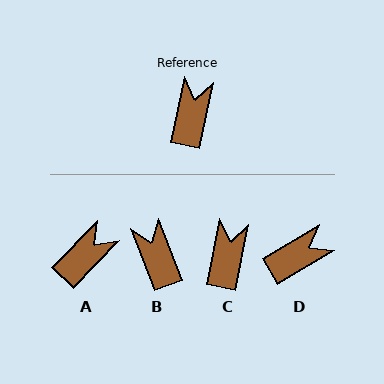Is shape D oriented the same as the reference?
No, it is off by about 48 degrees.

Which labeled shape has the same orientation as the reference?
C.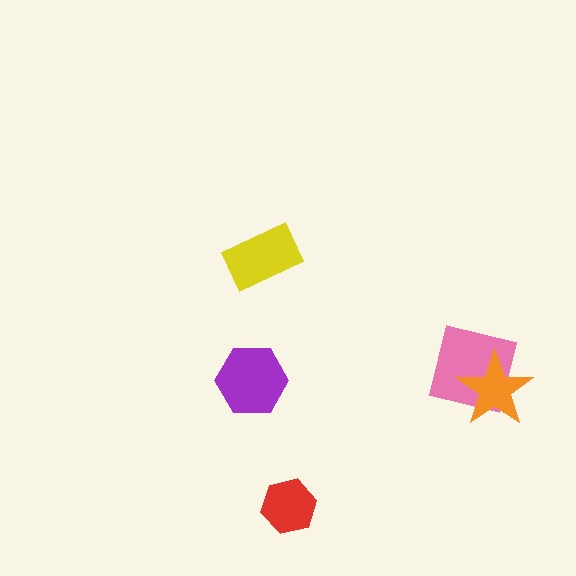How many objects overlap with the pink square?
1 object overlaps with the pink square.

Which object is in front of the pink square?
The orange star is in front of the pink square.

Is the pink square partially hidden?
Yes, it is partially covered by another shape.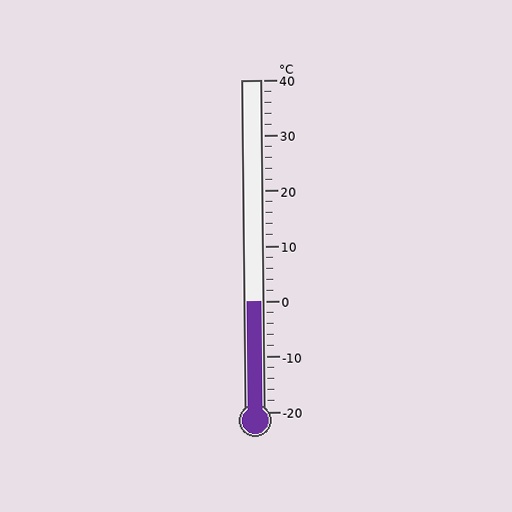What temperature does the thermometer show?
The thermometer shows approximately 0°C.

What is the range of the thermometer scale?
The thermometer scale ranges from -20°C to 40°C.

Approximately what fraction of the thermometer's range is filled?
The thermometer is filled to approximately 35% of its range.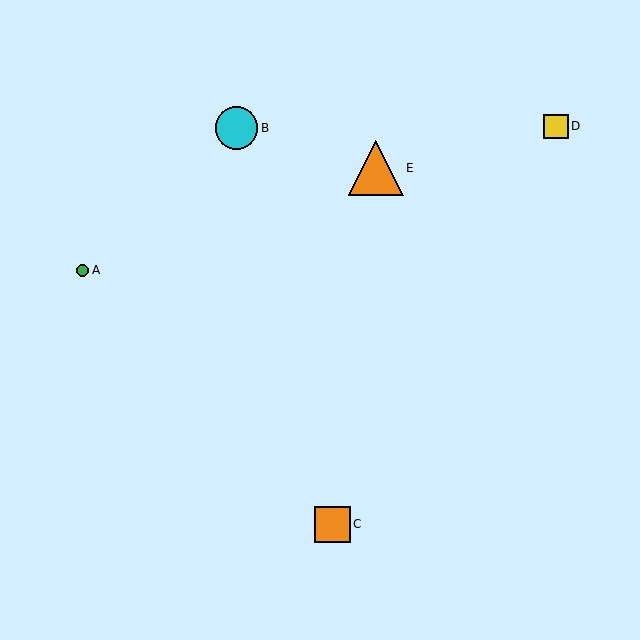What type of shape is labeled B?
Shape B is a cyan circle.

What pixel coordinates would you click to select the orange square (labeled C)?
Click at (332, 524) to select the orange square C.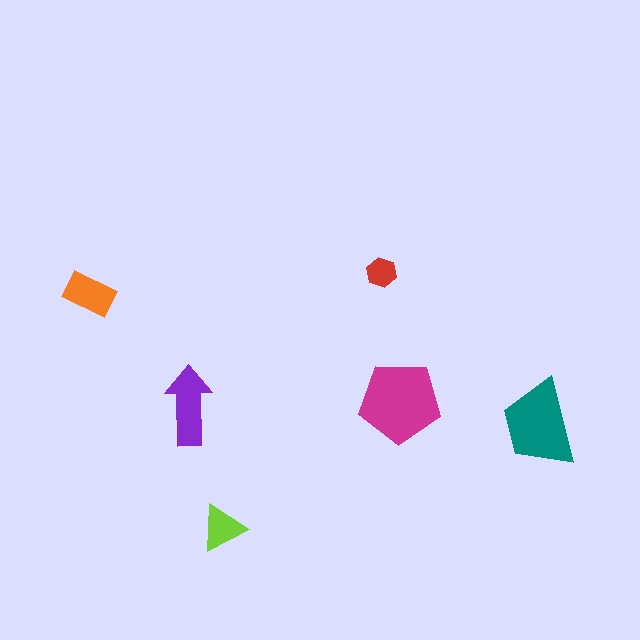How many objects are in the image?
There are 6 objects in the image.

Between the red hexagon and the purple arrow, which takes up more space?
The purple arrow.